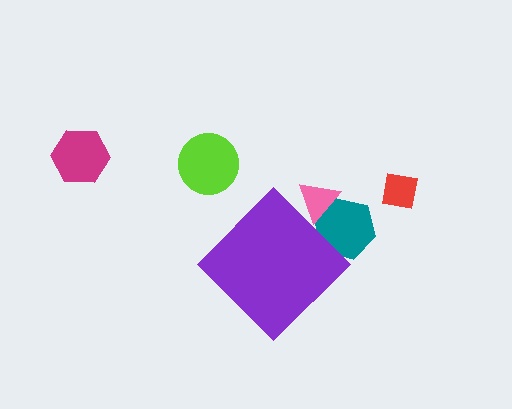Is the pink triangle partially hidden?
Yes, the pink triangle is partially hidden behind the purple diamond.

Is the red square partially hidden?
No, the red square is fully visible.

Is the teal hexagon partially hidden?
Yes, the teal hexagon is partially hidden behind the purple diamond.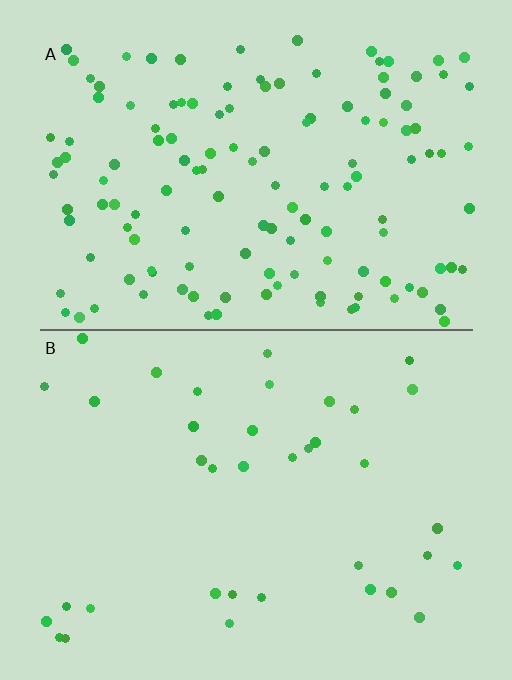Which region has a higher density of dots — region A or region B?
A (the top).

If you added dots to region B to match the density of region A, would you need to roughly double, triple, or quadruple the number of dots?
Approximately quadruple.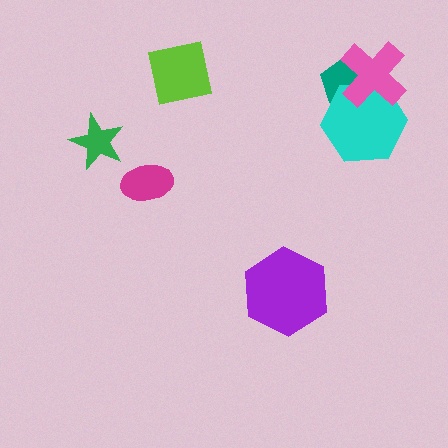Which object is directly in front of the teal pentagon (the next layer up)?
The cyan hexagon is directly in front of the teal pentagon.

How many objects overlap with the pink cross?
2 objects overlap with the pink cross.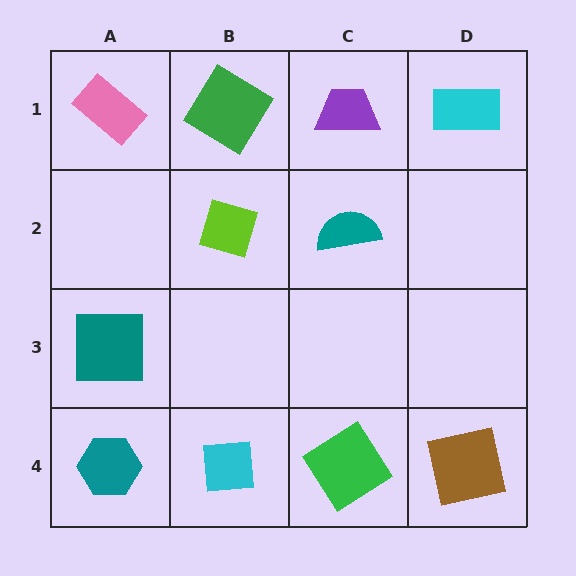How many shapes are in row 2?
2 shapes.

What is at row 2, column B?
A lime diamond.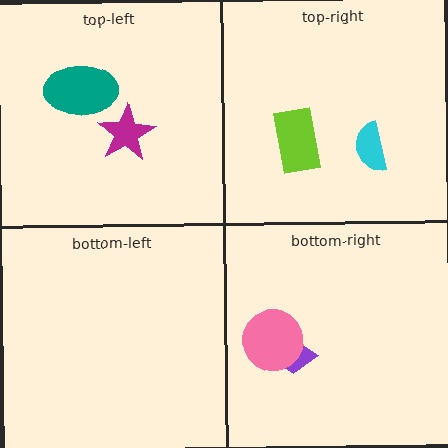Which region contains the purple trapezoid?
The bottom-right region.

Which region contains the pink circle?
The bottom-right region.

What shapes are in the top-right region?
The lime rectangle, the cyan semicircle.